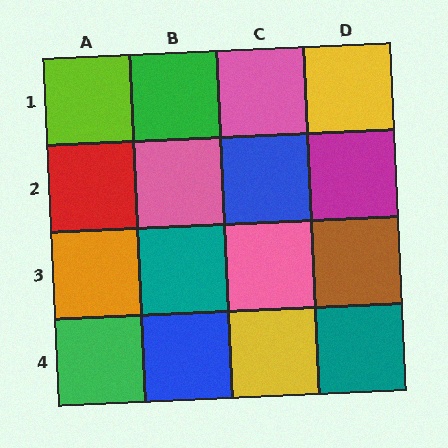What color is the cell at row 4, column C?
Yellow.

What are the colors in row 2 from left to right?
Red, pink, blue, magenta.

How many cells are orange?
1 cell is orange.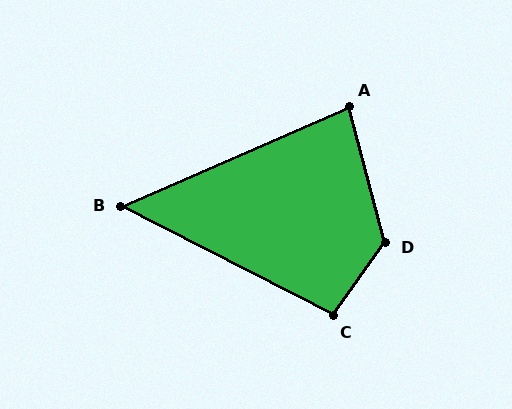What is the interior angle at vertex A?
Approximately 82 degrees (acute).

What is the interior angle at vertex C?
Approximately 98 degrees (obtuse).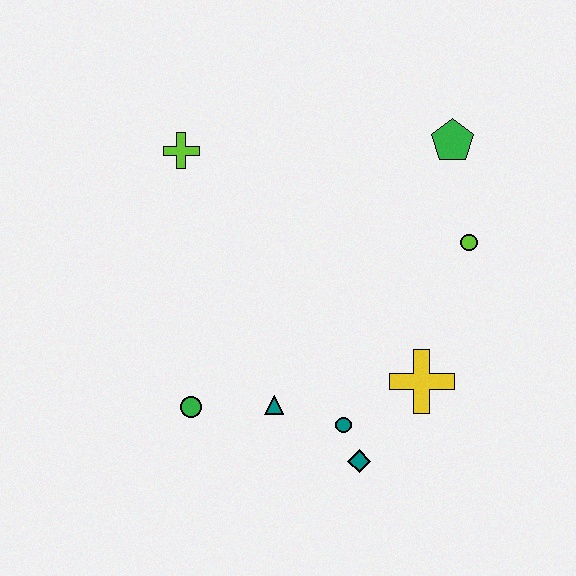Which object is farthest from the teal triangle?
The green pentagon is farthest from the teal triangle.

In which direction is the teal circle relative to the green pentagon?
The teal circle is below the green pentagon.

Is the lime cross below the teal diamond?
No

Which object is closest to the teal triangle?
The teal circle is closest to the teal triangle.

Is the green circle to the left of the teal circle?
Yes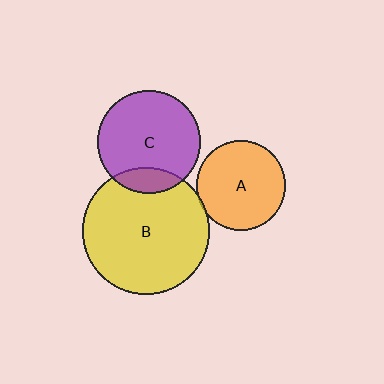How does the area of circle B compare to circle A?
Approximately 2.0 times.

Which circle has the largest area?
Circle B (yellow).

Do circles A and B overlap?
Yes.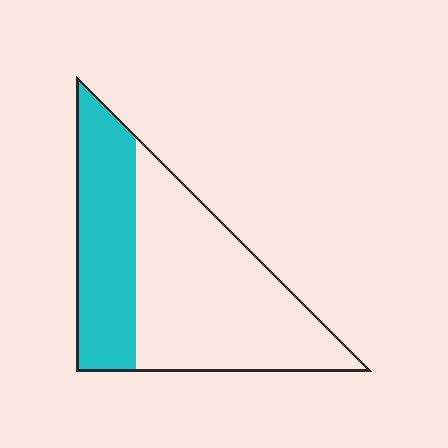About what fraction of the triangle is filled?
About three eighths (3/8).